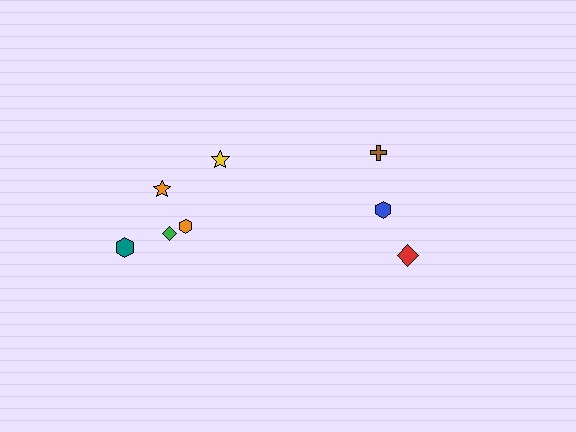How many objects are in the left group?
There are 5 objects.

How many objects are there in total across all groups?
There are 8 objects.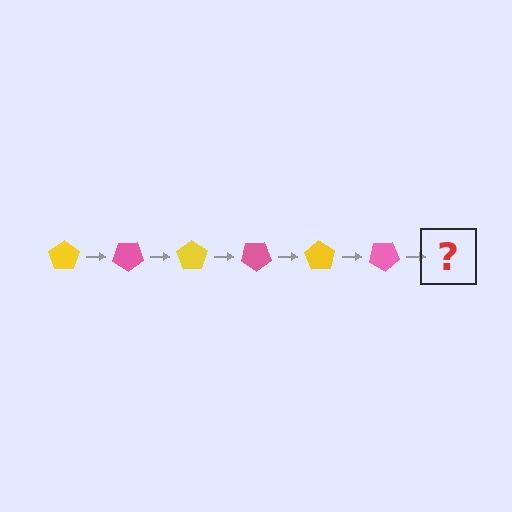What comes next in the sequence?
The next element should be a yellow pentagon, rotated 210 degrees from the start.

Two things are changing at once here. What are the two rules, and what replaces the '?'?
The two rules are that it rotates 35 degrees each step and the color cycles through yellow and pink. The '?' should be a yellow pentagon, rotated 210 degrees from the start.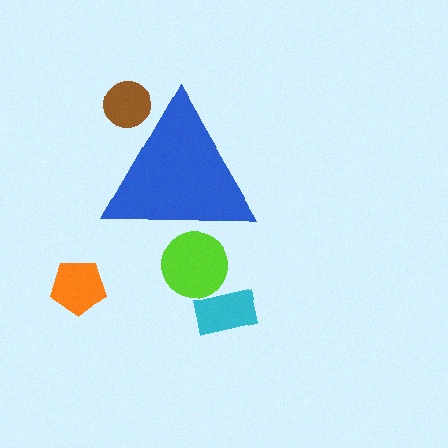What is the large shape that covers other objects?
A blue triangle.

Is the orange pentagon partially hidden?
No, the orange pentagon is fully visible.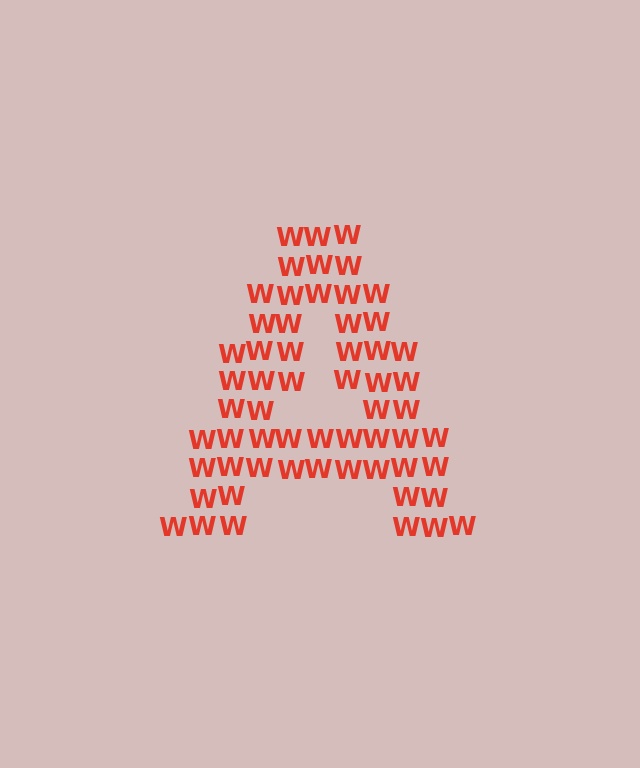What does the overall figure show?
The overall figure shows the letter A.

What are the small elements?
The small elements are letter W's.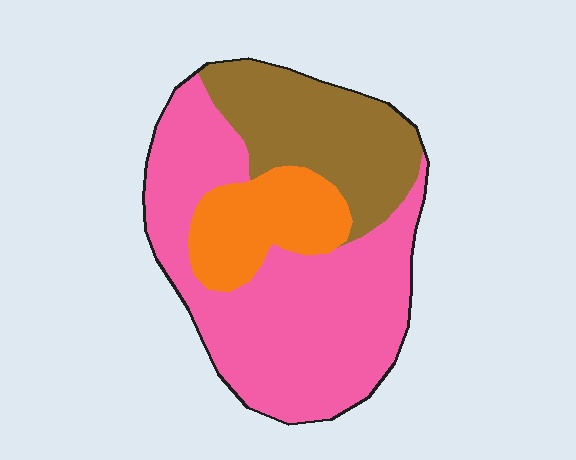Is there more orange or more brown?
Brown.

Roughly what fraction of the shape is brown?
Brown covers 26% of the shape.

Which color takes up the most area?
Pink, at roughly 55%.